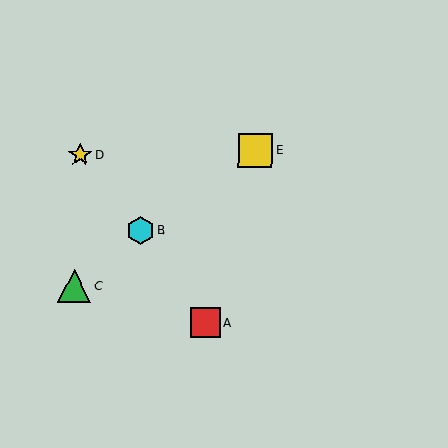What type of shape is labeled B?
Shape B is a cyan hexagon.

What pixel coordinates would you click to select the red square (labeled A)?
Click at (206, 322) to select the red square A.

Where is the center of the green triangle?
The center of the green triangle is at (74, 286).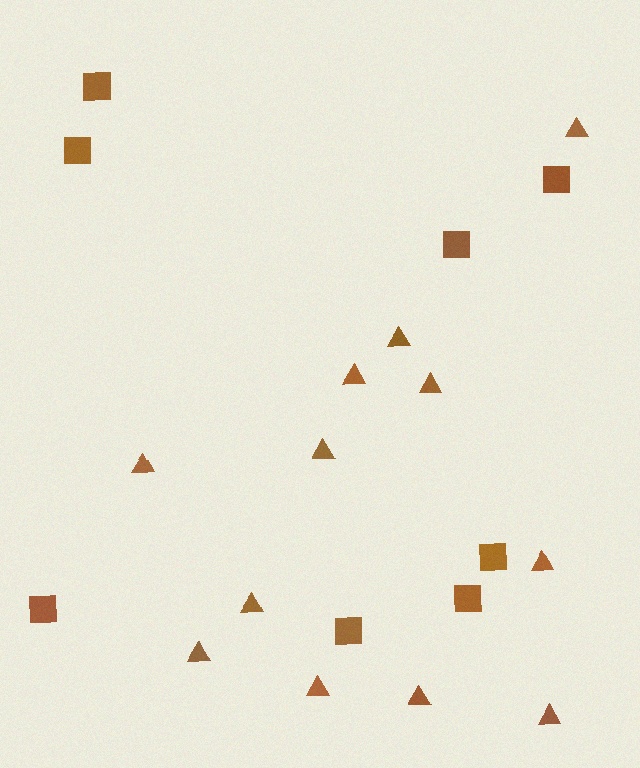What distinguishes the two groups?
There are 2 groups: one group of triangles (12) and one group of squares (8).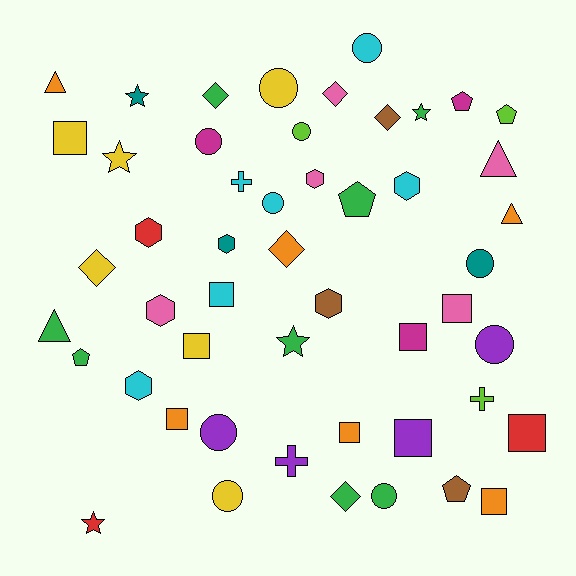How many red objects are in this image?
There are 3 red objects.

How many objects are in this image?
There are 50 objects.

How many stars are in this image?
There are 5 stars.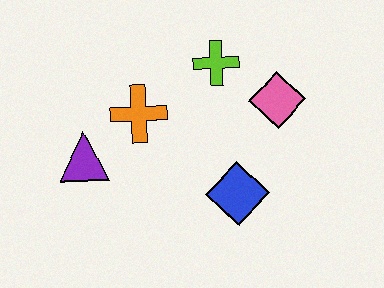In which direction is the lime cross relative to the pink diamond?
The lime cross is to the left of the pink diamond.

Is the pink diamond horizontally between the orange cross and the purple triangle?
No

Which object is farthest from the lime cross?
The purple triangle is farthest from the lime cross.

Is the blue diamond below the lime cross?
Yes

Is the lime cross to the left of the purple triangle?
No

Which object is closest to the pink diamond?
The lime cross is closest to the pink diamond.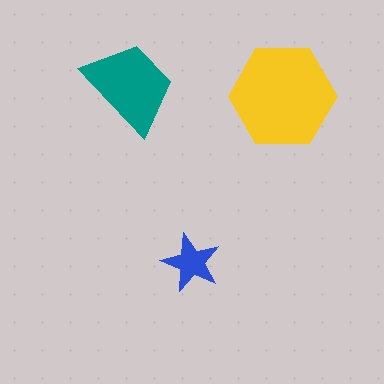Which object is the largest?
The yellow hexagon.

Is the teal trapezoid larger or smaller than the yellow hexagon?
Smaller.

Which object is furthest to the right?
The yellow hexagon is rightmost.